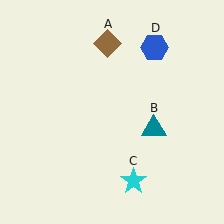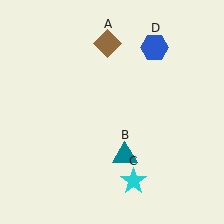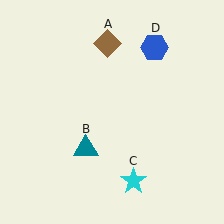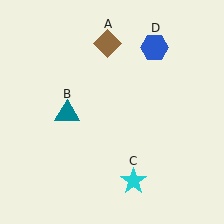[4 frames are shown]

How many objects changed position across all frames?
1 object changed position: teal triangle (object B).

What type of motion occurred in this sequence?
The teal triangle (object B) rotated clockwise around the center of the scene.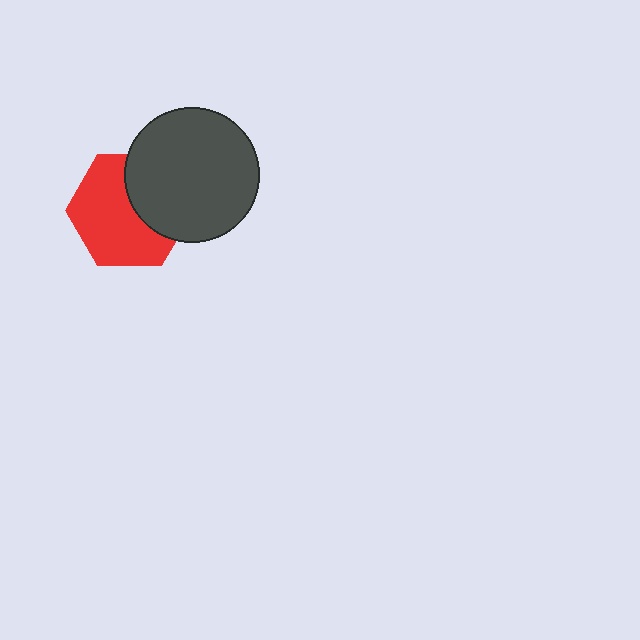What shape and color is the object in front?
The object in front is a dark gray circle.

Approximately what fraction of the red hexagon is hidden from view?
Roughly 37% of the red hexagon is hidden behind the dark gray circle.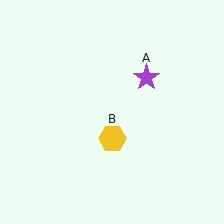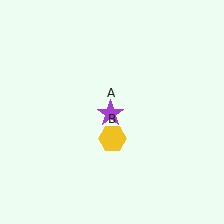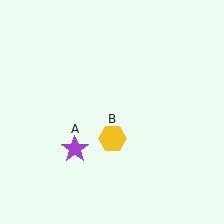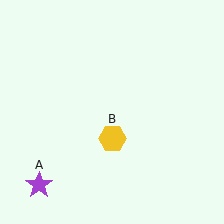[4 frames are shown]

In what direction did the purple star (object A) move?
The purple star (object A) moved down and to the left.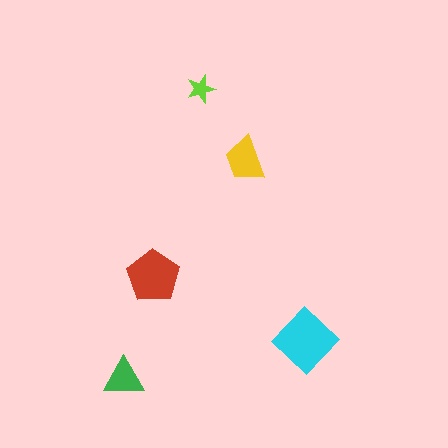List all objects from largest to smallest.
The cyan diamond, the red pentagon, the yellow trapezoid, the green triangle, the lime star.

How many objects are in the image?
There are 5 objects in the image.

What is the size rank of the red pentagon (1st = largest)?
2nd.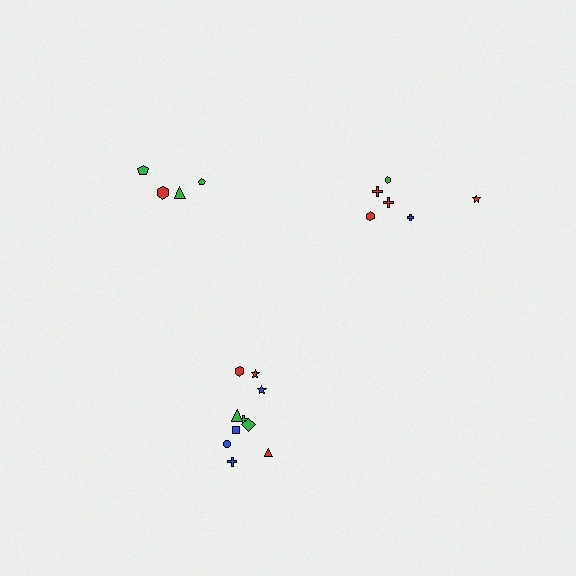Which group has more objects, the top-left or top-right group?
The top-right group.